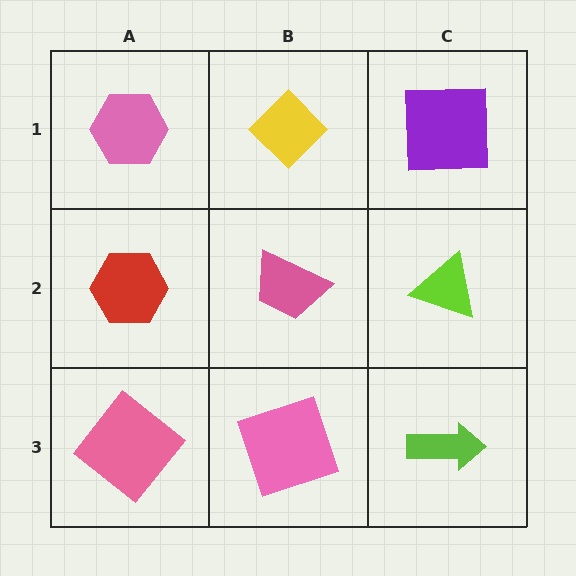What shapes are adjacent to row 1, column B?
A pink trapezoid (row 2, column B), a pink hexagon (row 1, column A), a purple square (row 1, column C).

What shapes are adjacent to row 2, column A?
A pink hexagon (row 1, column A), a pink diamond (row 3, column A), a pink trapezoid (row 2, column B).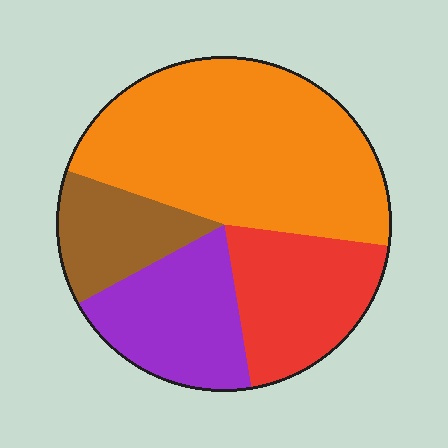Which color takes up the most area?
Orange, at roughly 45%.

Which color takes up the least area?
Brown, at roughly 15%.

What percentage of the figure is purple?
Purple takes up between a sixth and a third of the figure.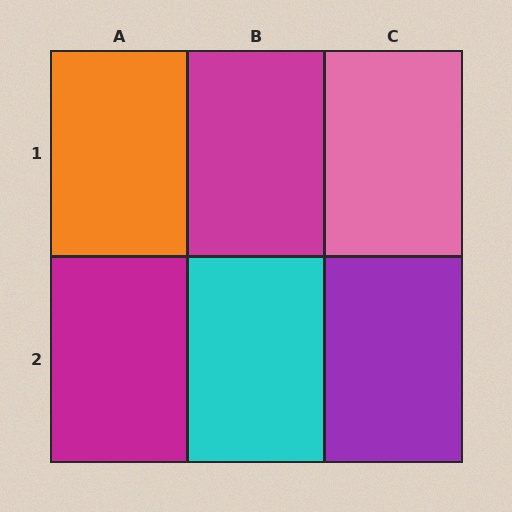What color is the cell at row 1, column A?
Orange.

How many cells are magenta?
2 cells are magenta.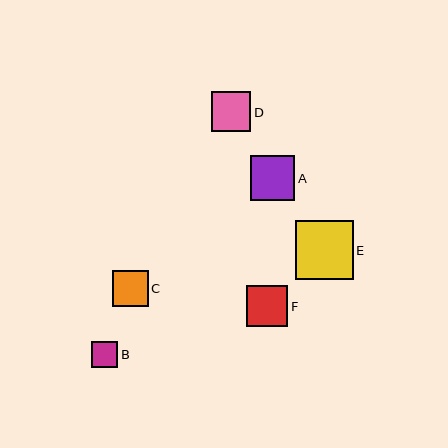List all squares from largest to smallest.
From largest to smallest: E, A, F, D, C, B.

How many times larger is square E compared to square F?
Square E is approximately 1.4 times the size of square F.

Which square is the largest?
Square E is the largest with a size of approximately 58 pixels.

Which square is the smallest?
Square B is the smallest with a size of approximately 26 pixels.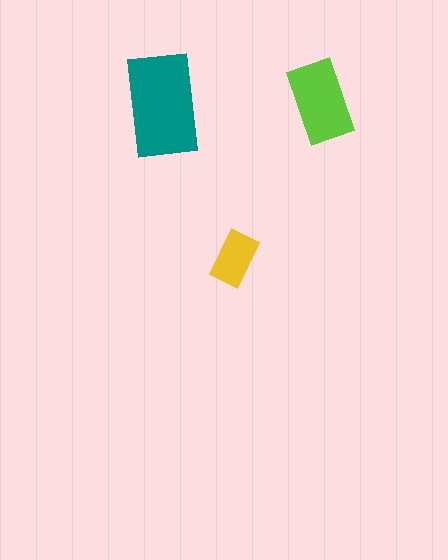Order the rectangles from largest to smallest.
the teal one, the lime one, the yellow one.